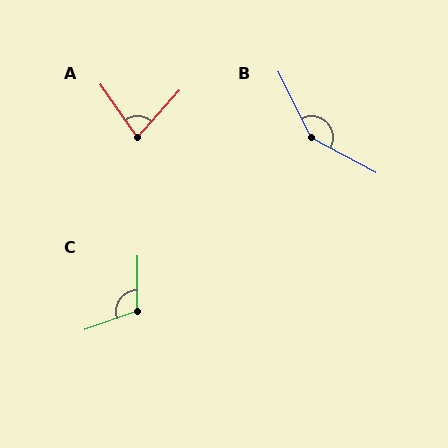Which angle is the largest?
B, at approximately 145 degrees.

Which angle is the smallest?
A, at approximately 76 degrees.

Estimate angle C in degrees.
Approximately 110 degrees.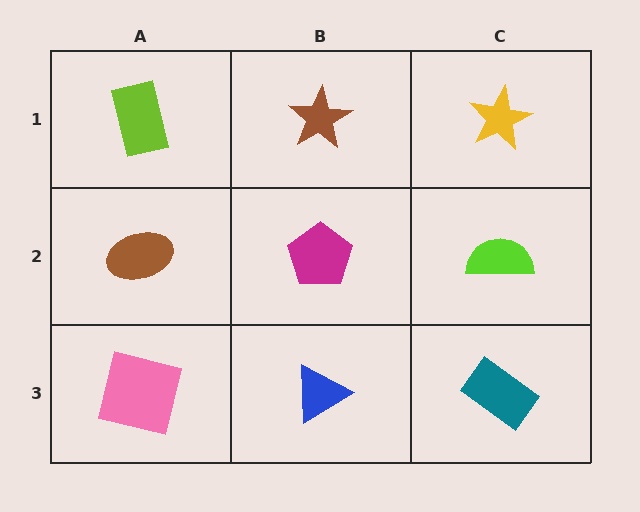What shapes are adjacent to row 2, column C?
A yellow star (row 1, column C), a teal rectangle (row 3, column C), a magenta pentagon (row 2, column B).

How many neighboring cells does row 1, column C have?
2.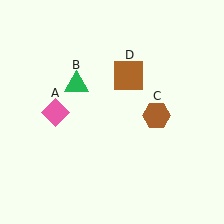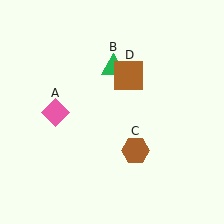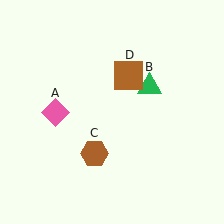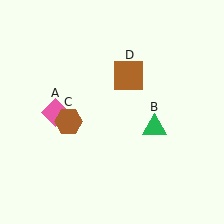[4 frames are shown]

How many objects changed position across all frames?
2 objects changed position: green triangle (object B), brown hexagon (object C).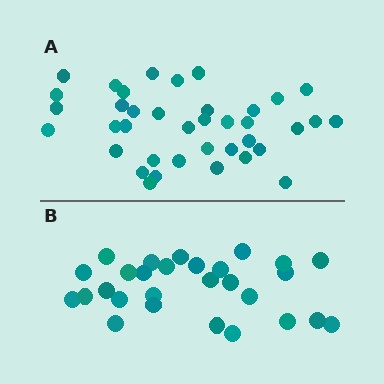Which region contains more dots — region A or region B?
Region A (the top region) has more dots.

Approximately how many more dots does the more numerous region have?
Region A has roughly 10 or so more dots than region B.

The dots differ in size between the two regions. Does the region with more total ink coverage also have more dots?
No. Region B has more total ink coverage because its dots are larger, but region A actually contains more individual dots. Total area can be misleading — the number of items is what matters here.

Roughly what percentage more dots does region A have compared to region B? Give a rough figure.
About 35% more.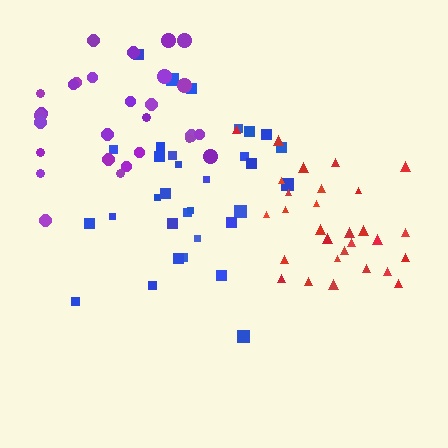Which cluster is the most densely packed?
Red.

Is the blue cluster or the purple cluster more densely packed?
Blue.